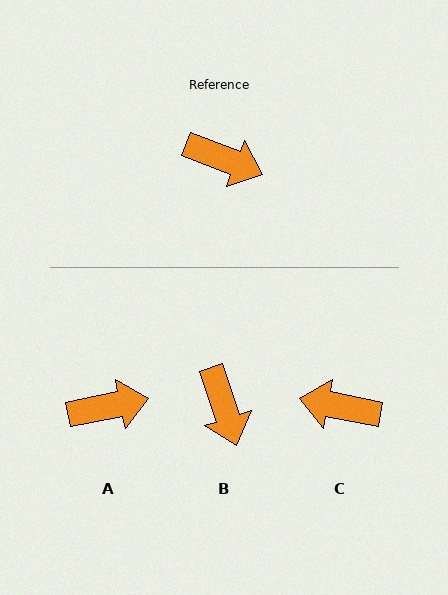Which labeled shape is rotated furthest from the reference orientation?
C, about 170 degrees away.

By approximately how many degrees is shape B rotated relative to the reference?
Approximately 50 degrees clockwise.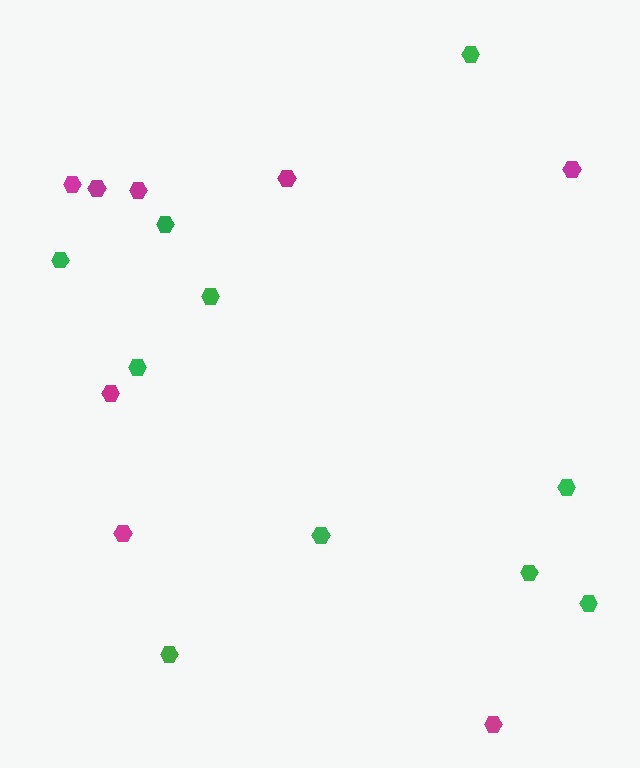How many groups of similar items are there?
There are 2 groups: one group of green hexagons (10) and one group of magenta hexagons (8).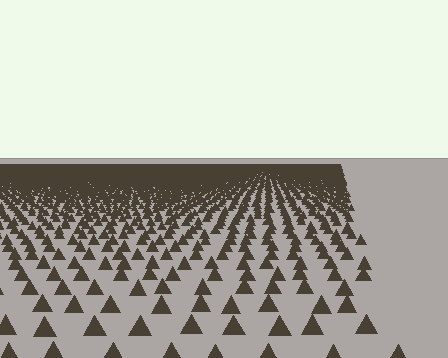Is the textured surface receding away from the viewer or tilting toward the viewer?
The surface is receding away from the viewer. Texture elements get smaller and denser toward the top.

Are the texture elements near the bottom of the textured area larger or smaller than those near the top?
Larger. Near the bottom, elements are closer to the viewer and appear at a bigger on-screen size.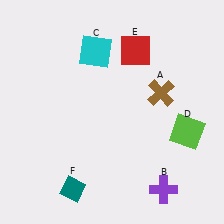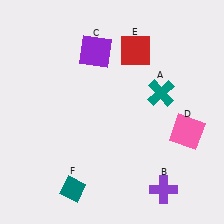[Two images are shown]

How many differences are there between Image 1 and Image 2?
There are 3 differences between the two images.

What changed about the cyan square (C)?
In Image 1, C is cyan. In Image 2, it changed to purple.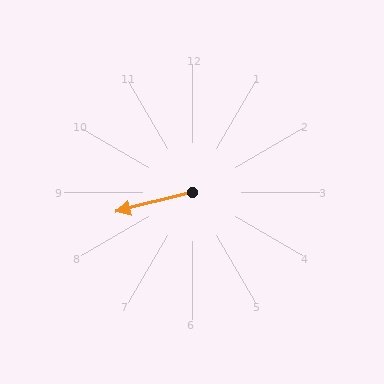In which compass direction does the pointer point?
West.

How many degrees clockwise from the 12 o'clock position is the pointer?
Approximately 256 degrees.